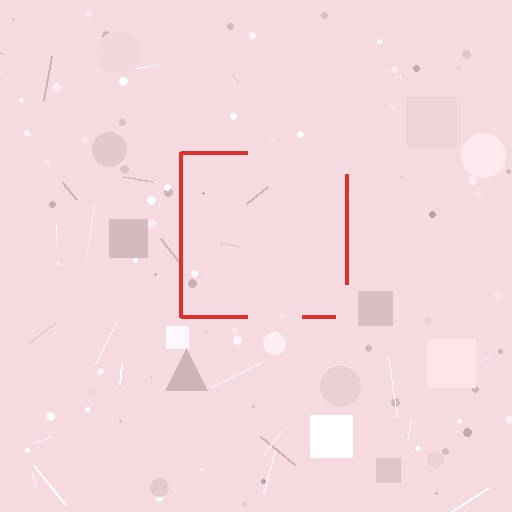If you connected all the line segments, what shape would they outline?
They would outline a square.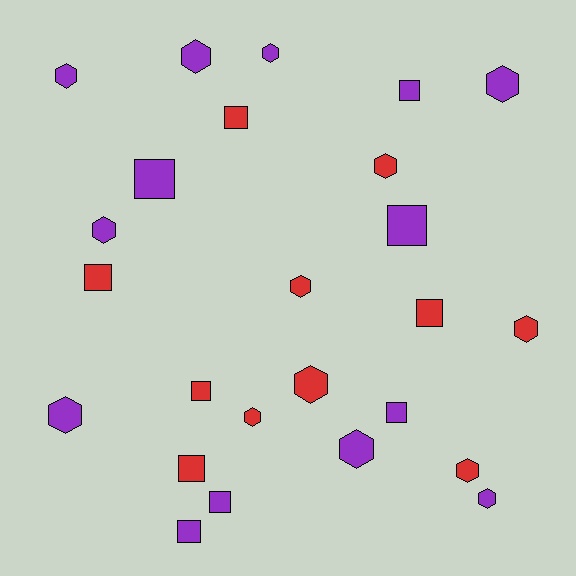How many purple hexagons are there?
There are 8 purple hexagons.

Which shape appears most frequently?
Hexagon, with 14 objects.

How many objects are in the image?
There are 25 objects.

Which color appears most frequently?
Purple, with 14 objects.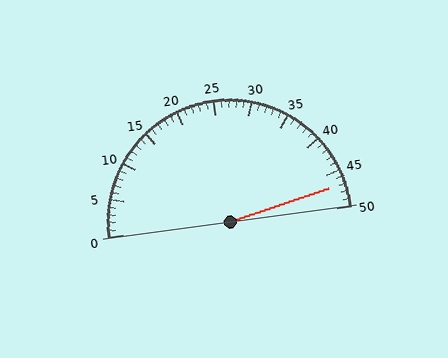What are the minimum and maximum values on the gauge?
The gauge ranges from 0 to 50.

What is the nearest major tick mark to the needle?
The nearest major tick mark is 45.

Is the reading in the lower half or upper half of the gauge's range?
The reading is in the upper half of the range (0 to 50).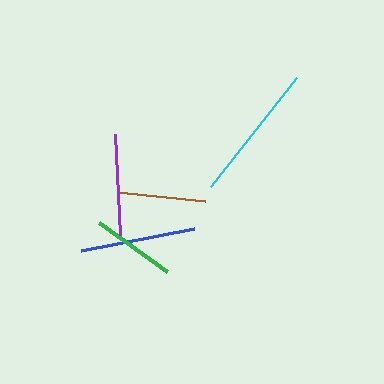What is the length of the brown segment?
The brown segment is approximately 88 pixels long.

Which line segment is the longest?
The cyan line is the longest at approximately 139 pixels.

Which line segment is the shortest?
The green line is the shortest at approximately 84 pixels.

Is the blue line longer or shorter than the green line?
The blue line is longer than the green line.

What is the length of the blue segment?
The blue segment is approximately 115 pixels long.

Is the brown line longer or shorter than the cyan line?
The cyan line is longer than the brown line.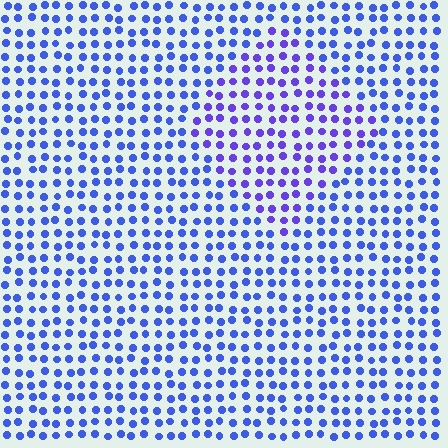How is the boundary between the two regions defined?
The boundary is defined purely by a slight shift in hue (about 27 degrees). Spacing, size, and orientation are identical on both sides.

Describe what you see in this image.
The image is filled with small blue elements in a uniform arrangement. A diamond-shaped region is visible where the elements are tinted to a slightly different hue, forming a subtle color boundary.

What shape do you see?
I see a diamond.